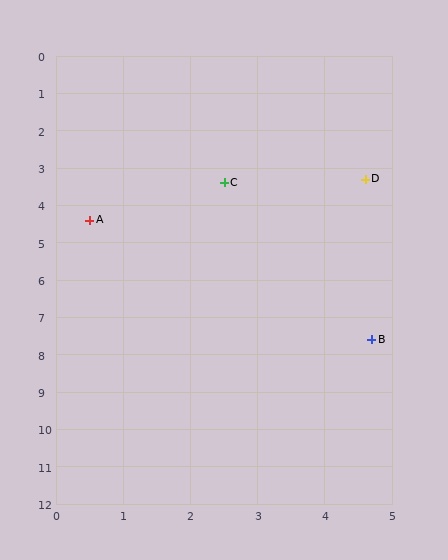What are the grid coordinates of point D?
Point D is at approximately (4.6, 3.3).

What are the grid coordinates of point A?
Point A is at approximately (0.5, 4.4).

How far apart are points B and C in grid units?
Points B and C are about 4.7 grid units apart.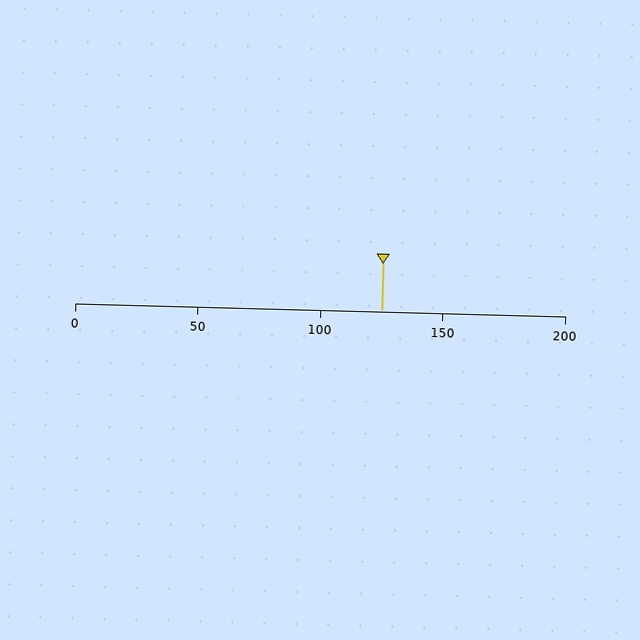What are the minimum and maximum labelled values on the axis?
The axis runs from 0 to 200.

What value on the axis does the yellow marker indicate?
The marker indicates approximately 125.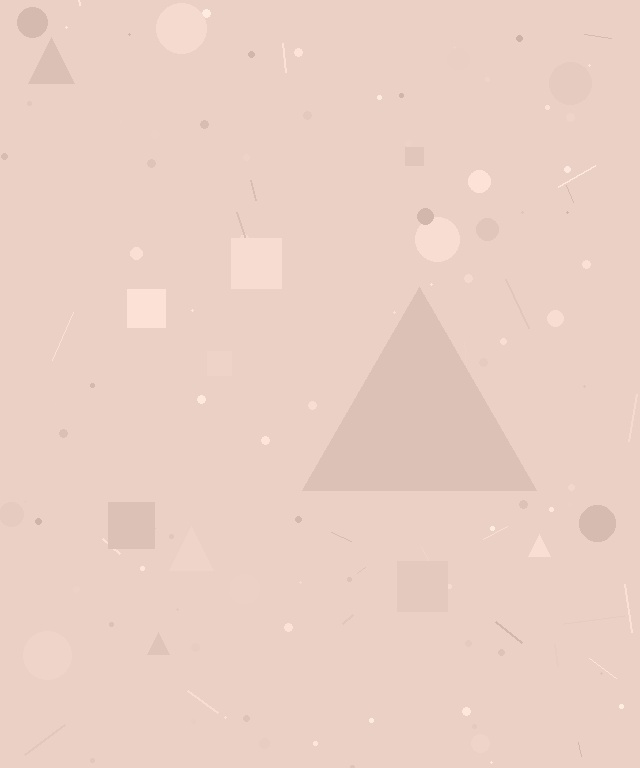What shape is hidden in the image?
A triangle is hidden in the image.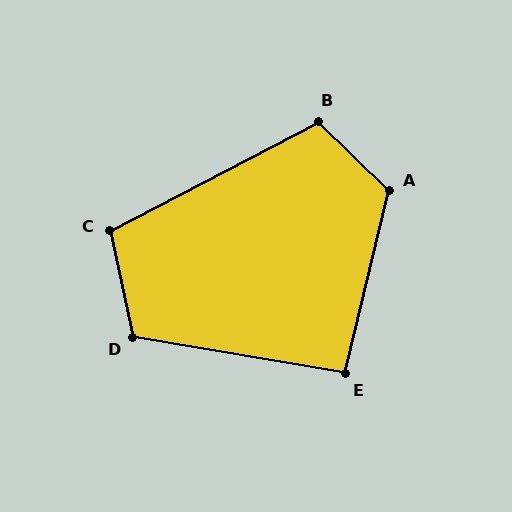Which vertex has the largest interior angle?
A, at approximately 121 degrees.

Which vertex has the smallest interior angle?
E, at approximately 94 degrees.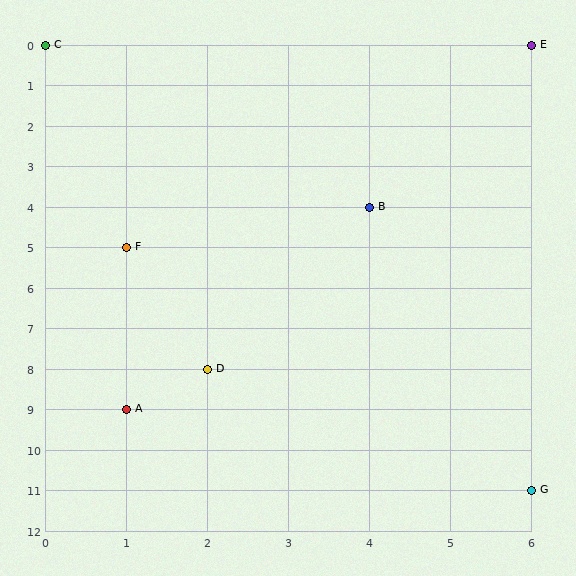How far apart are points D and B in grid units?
Points D and B are 2 columns and 4 rows apart (about 4.5 grid units diagonally).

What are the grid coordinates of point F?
Point F is at grid coordinates (1, 5).